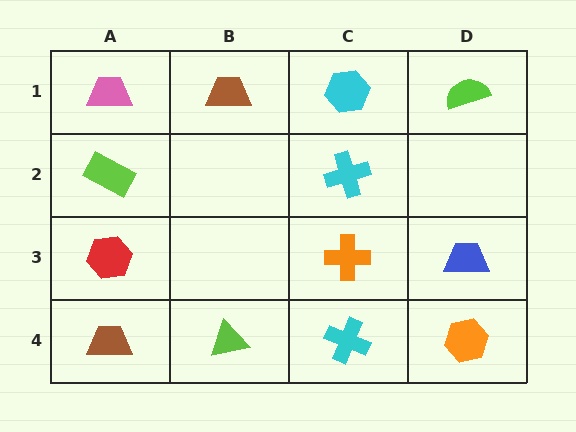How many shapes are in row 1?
4 shapes.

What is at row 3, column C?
An orange cross.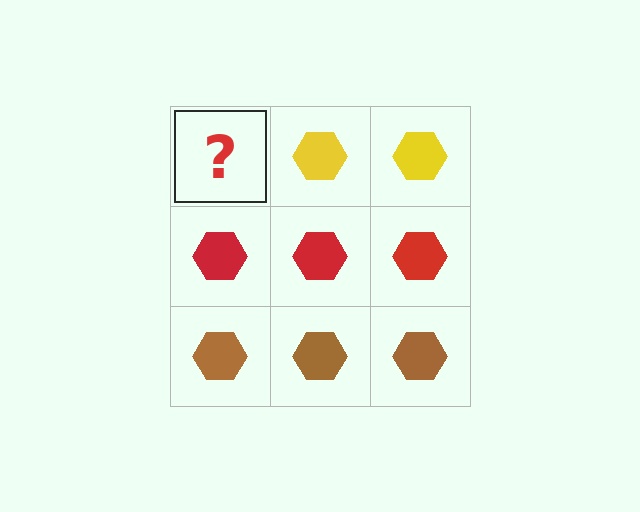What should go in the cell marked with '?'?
The missing cell should contain a yellow hexagon.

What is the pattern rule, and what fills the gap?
The rule is that each row has a consistent color. The gap should be filled with a yellow hexagon.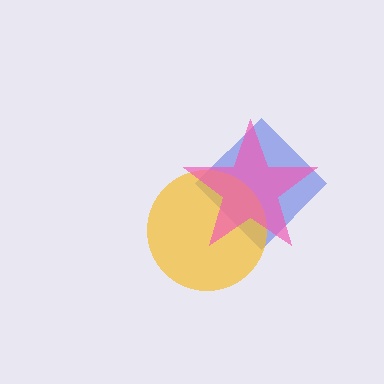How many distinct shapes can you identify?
There are 3 distinct shapes: a blue diamond, a yellow circle, a pink star.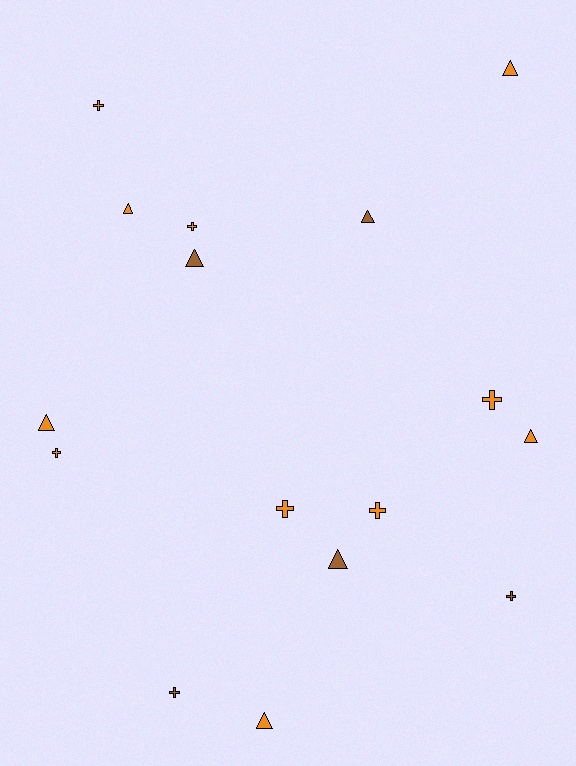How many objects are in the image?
There are 16 objects.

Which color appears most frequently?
Orange, with 11 objects.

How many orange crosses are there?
There are 6 orange crosses.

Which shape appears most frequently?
Triangle, with 8 objects.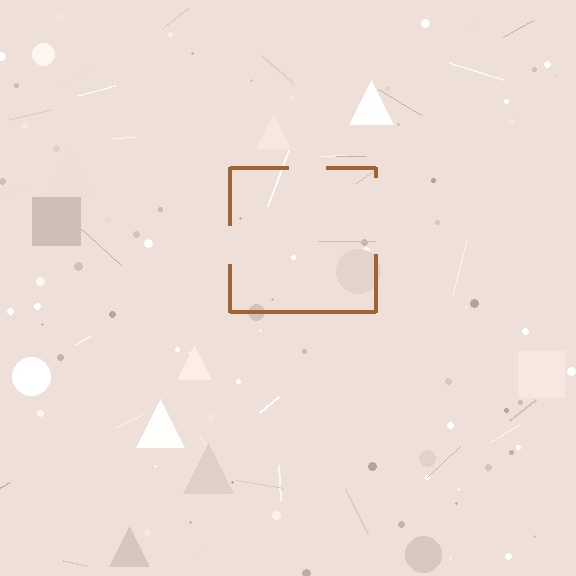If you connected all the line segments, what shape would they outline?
They would outline a square.